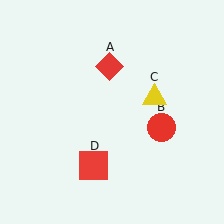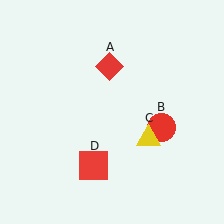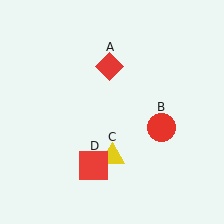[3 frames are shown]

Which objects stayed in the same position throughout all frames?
Red diamond (object A) and red circle (object B) and red square (object D) remained stationary.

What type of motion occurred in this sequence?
The yellow triangle (object C) rotated clockwise around the center of the scene.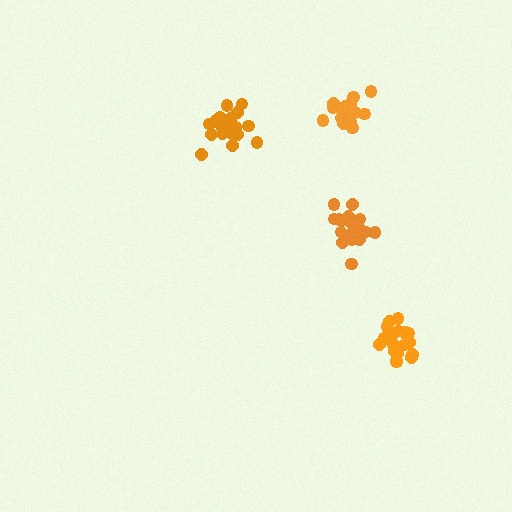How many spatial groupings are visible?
There are 4 spatial groupings.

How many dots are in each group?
Group 1: 19 dots, Group 2: 17 dots, Group 3: 20 dots, Group 4: 21 dots (77 total).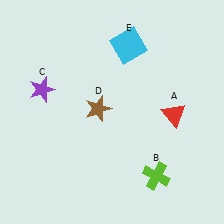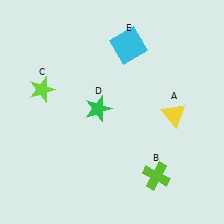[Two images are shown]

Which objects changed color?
A changed from red to yellow. C changed from purple to lime. D changed from brown to green.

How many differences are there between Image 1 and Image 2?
There are 3 differences between the two images.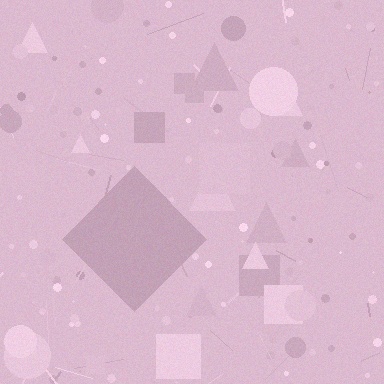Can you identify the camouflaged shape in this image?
The camouflaged shape is a diamond.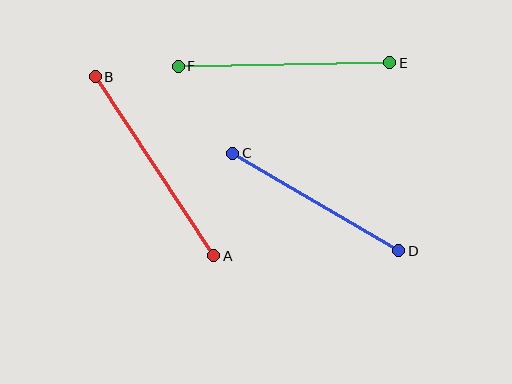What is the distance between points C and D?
The distance is approximately 193 pixels.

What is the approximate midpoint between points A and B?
The midpoint is at approximately (155, 166) pixels.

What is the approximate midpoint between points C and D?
The midpoint is at approximately (316, 202) pixels.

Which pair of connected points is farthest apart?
Points A and B are farthest apart.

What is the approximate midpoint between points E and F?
The midpoint is at approximately (284, 65) pixels.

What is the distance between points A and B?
The distance is approximately 215 pixels.